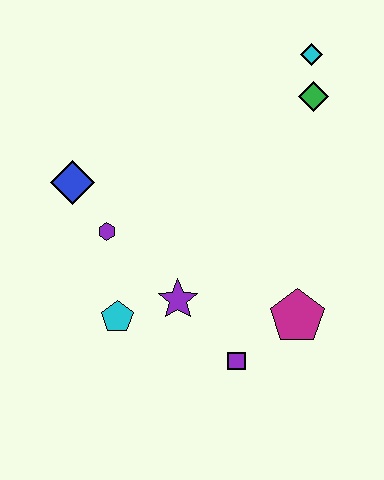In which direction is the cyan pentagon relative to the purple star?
The cyan pentagon is to the left of the purple star.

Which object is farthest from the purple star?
The cyan diamond is farthest from the purple star.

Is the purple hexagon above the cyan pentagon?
Yes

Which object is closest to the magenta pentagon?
The purple square is closest to the magenta pentagon.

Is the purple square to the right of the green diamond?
No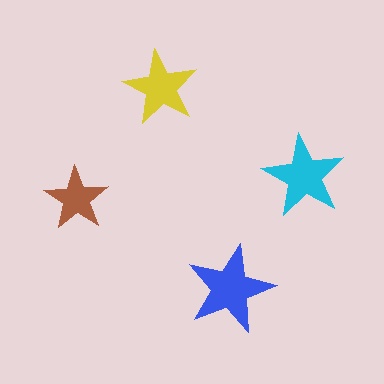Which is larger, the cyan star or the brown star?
The cyan one.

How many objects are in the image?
There are 4 objects in the image.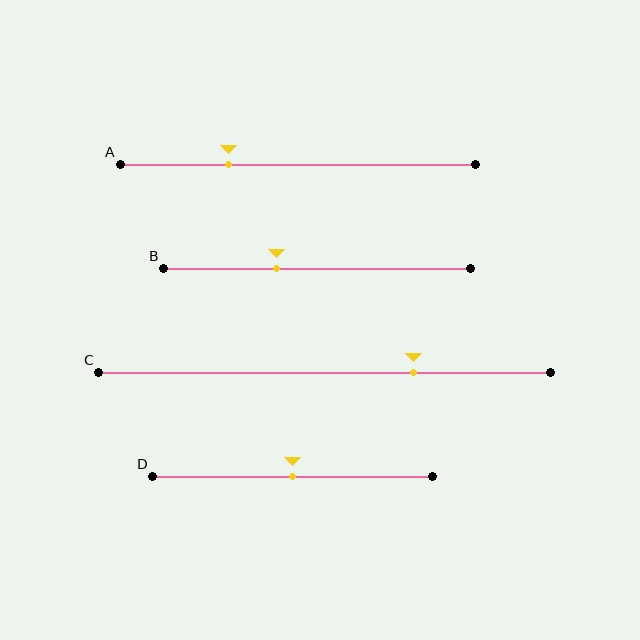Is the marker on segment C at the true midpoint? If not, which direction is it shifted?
No, the marker on segment C is shifted to the right by about 20% of the segment length.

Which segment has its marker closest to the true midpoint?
Segment D has its marker closest to the true midpoint.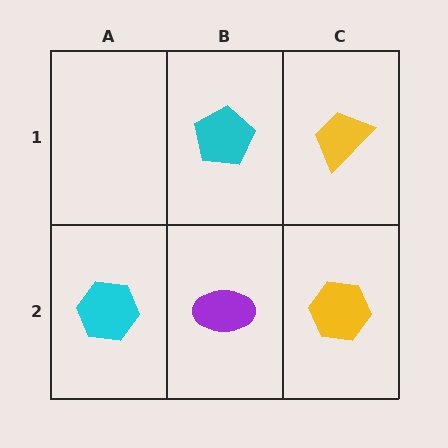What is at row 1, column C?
A yellow trapezoid.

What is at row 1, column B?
A cyan pentagon.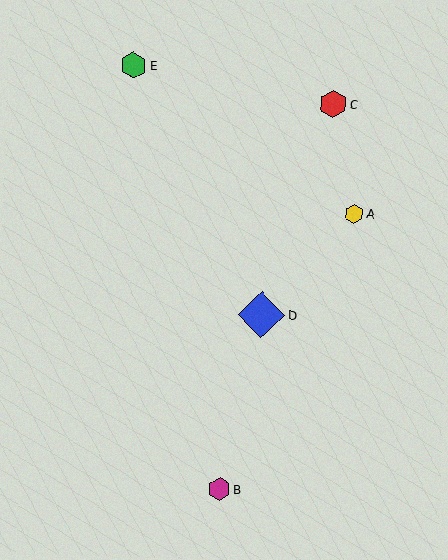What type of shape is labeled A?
Shape A is a yellow hexagon.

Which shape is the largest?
The blue diamond (labeled D) is the largest.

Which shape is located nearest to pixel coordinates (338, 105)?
The red hexagon (labeled C) at (333, 104) is nearest to that location.